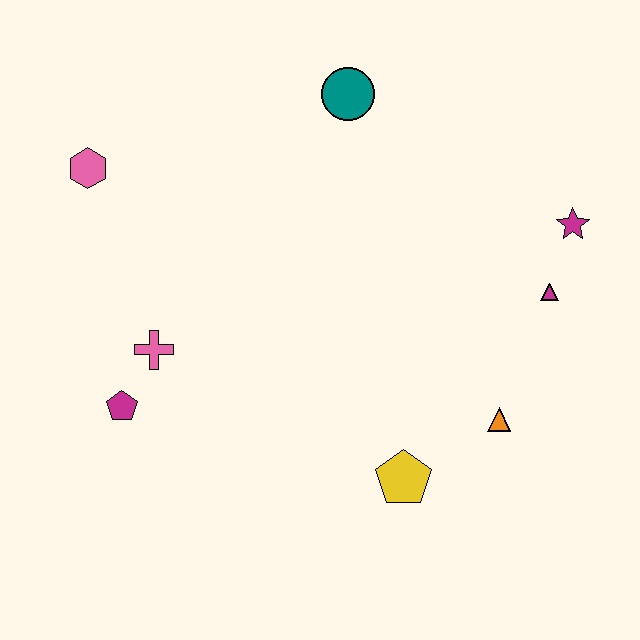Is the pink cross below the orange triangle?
No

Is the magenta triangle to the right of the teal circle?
Yes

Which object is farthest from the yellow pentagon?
The pink hexagon is farthest from the yellow pentagon.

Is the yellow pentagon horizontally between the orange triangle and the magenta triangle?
No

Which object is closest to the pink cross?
The magenta pentagon is closest to the pink cross.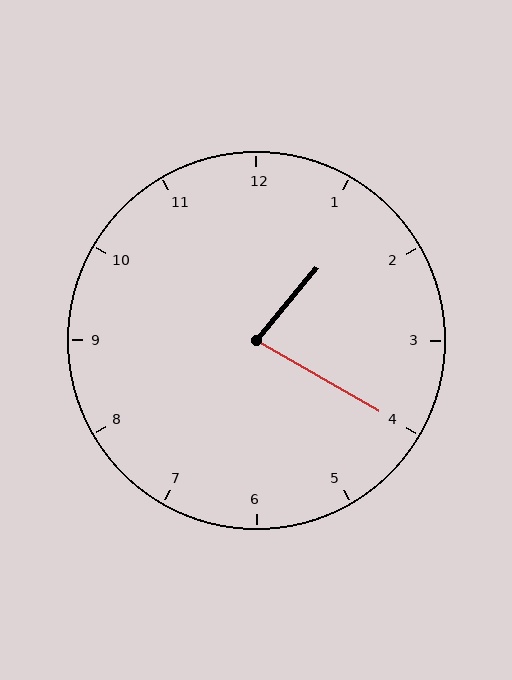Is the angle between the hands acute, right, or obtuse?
It is acute.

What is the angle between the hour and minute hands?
Approximately 80 degrees.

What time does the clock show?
1:20.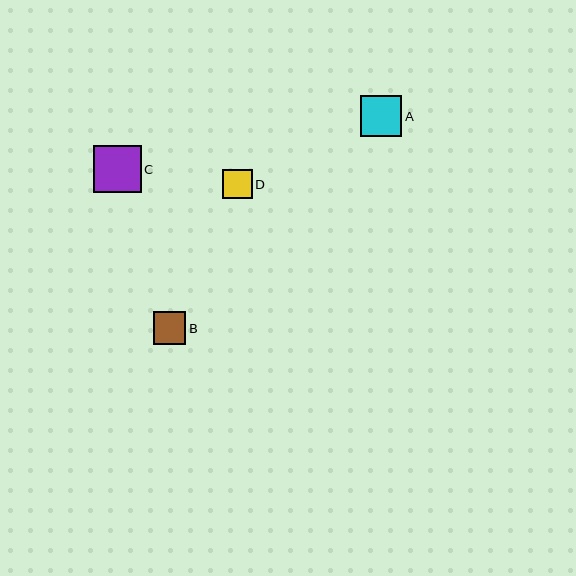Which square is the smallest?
Square D is the smallest with a size of approximately 29 pixels.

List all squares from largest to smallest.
From largest to smallest: C, A, B, D.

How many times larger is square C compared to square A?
Square C is approximately 1.2 times the size of square A.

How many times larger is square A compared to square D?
Square A is approximately 1.4 times the size of square D.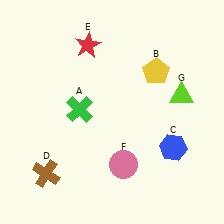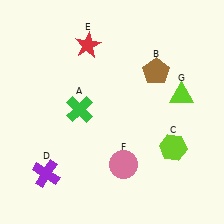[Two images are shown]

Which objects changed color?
B changed from yellow to brown. C changed from blue to lime. D changed from brown to purple.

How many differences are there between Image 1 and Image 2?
There are 3 differences between the two images.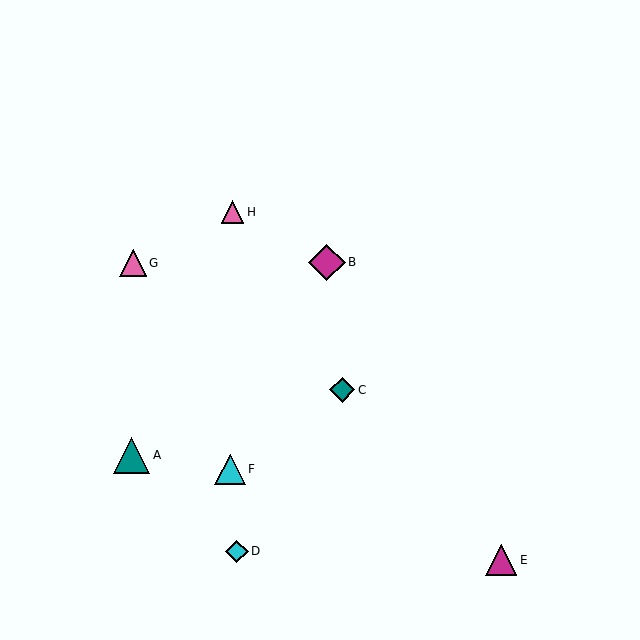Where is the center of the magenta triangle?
The center of the magenta triangle is at (501, 560).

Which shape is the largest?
The magenta diamond (labeled B) is the largest.